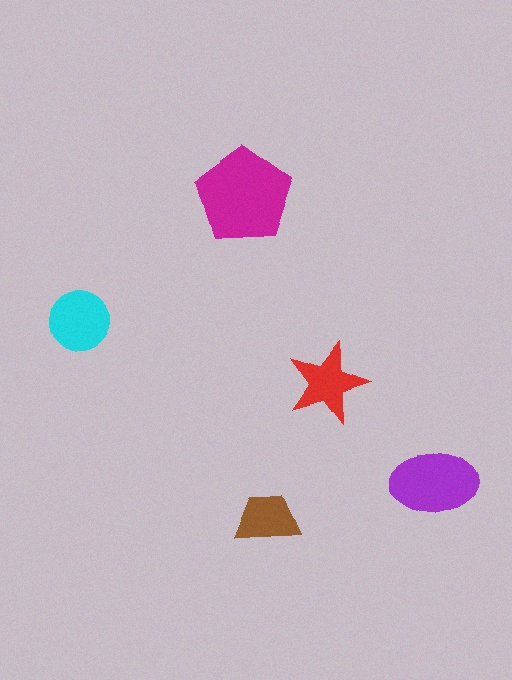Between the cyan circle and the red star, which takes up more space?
The cyan circle.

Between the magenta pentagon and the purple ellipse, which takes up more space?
The magenta pentagon.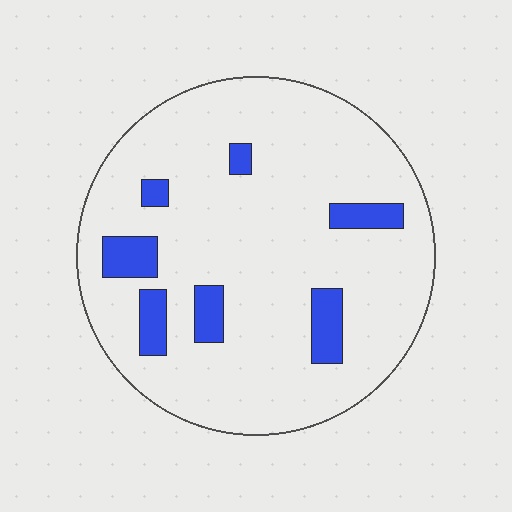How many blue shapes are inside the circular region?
7.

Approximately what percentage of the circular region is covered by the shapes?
Approximately 10%.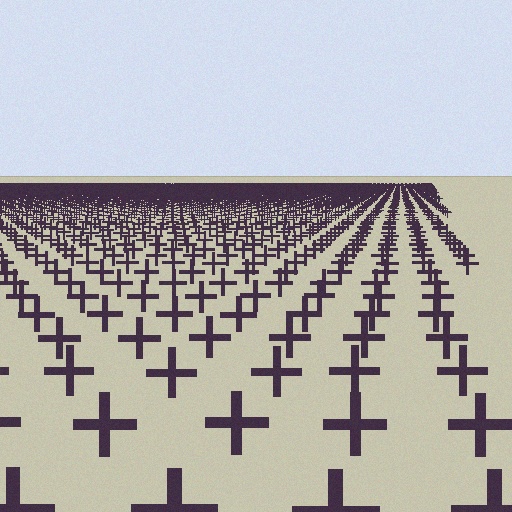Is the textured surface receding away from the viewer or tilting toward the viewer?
The surface is receding away from the viewer. Texture elements get smaller and denser toward the top.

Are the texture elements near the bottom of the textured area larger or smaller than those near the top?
Larger. Near the bottom, elements are closer to the viewer and appear at a bigger on-screen size.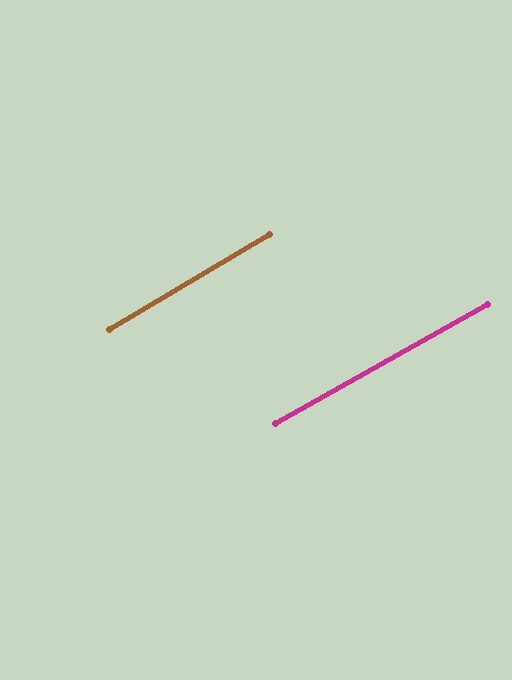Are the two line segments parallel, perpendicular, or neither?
Parallel — their directions differ by only 1.3°.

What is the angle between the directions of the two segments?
Approximately 1 degree.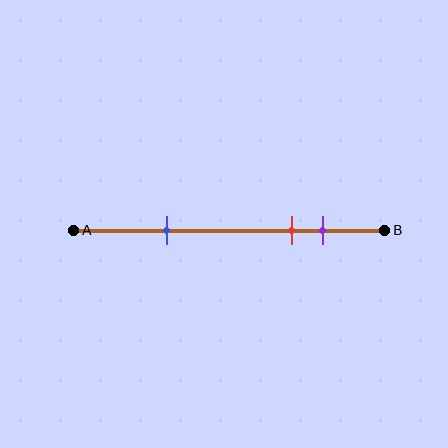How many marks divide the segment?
There are 3 marks dividing the segment.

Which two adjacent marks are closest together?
The red and purple marks are the closest adjacent pair.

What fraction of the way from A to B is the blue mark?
The blue mark is approximately 30% (0.3) of the way from A to B.